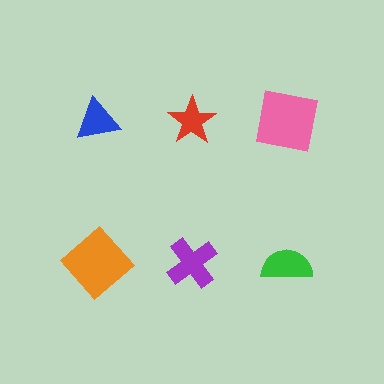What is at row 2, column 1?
An orange diamond.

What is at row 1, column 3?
A pink square.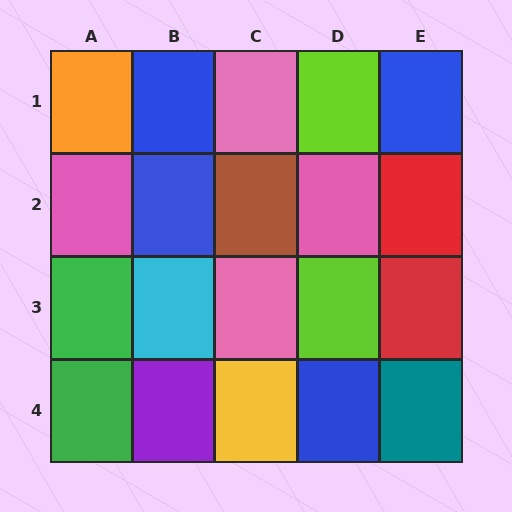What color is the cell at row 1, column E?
Blue.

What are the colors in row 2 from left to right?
Pink, blue, brown, pink, red.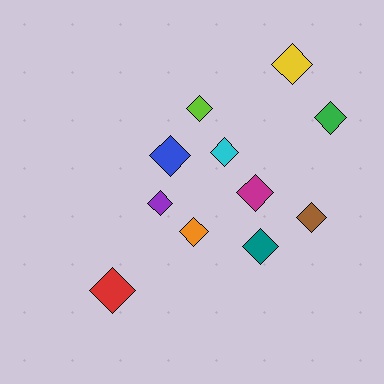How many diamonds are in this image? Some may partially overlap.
There are 11 diamonds.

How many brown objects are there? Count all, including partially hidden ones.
There is 1 brown object.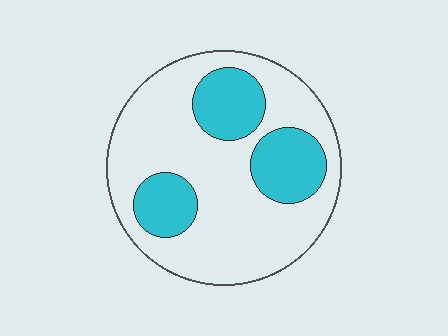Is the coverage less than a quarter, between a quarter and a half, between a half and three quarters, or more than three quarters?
Between a quarter and a half.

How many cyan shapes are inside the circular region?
3.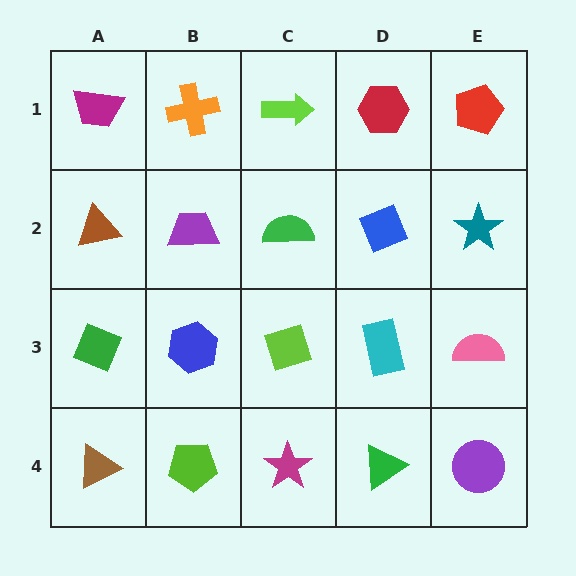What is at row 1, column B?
An orange cross.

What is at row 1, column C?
A lime arrow.